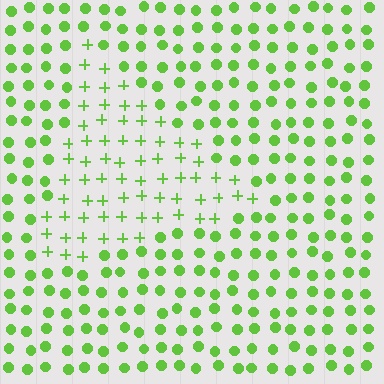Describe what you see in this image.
The image is filled with small lime elements arranged in a uniform grid. A triangle-shaped region contains plus signs, while the surrounding area contains circles. The boundary is defined purely by the change in element shape.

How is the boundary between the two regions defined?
The boundary is defined by a change in element shape: plus signs inside vs. circles outside. All elements share the same color and spacing.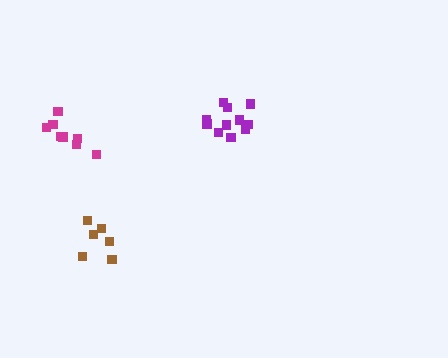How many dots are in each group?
Group 1: 11 dots, Group 2: 8 dots, Group 3: 6 dots (25 total).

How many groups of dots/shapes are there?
There are 3 groups.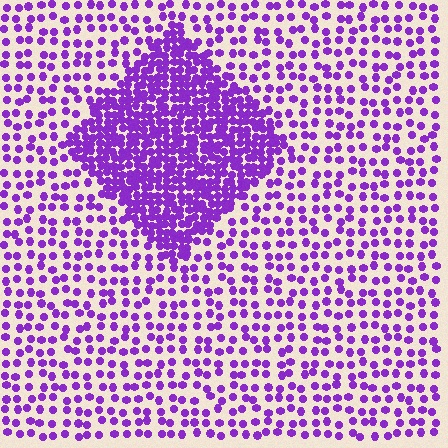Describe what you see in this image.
The image contains small purple elements arranged at two different densities. A diamond-shaped region is visible where the elements are more densely packed than the surrounding area.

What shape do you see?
I see a diamond.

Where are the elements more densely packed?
The elements are more densely packed inside the diamond boundary.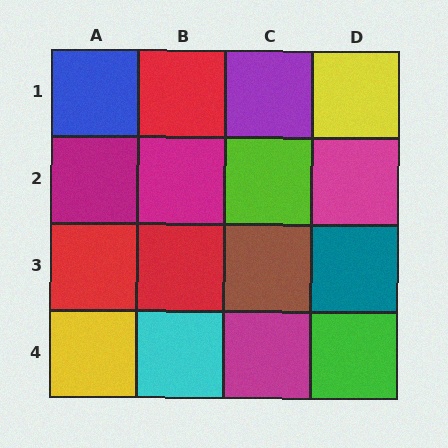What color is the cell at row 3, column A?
Red.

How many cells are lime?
1 cell is lime.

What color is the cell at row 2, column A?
Magenta.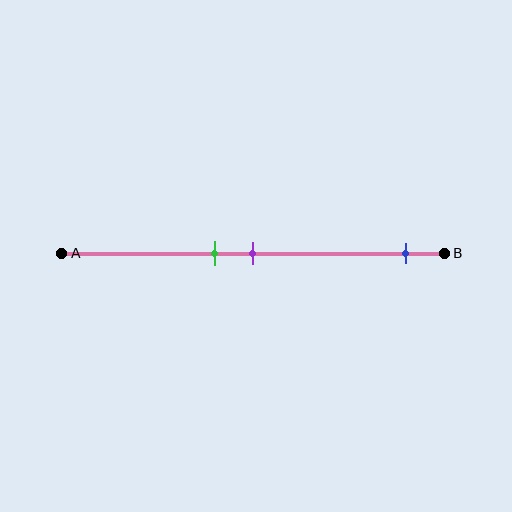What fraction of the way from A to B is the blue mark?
The blue mark is approximately 90% (0.9) of the way from A to B.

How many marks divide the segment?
There are 3 marks dividing the segment.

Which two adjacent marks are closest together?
The green and purple marks are the closest adjacent pair.